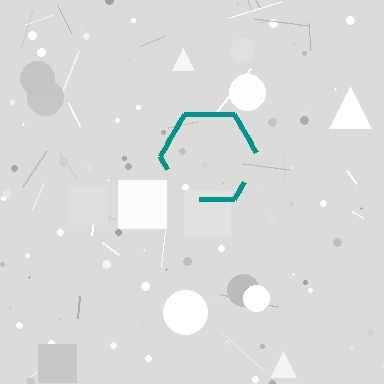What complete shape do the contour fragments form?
The contour fragments form a hexagon.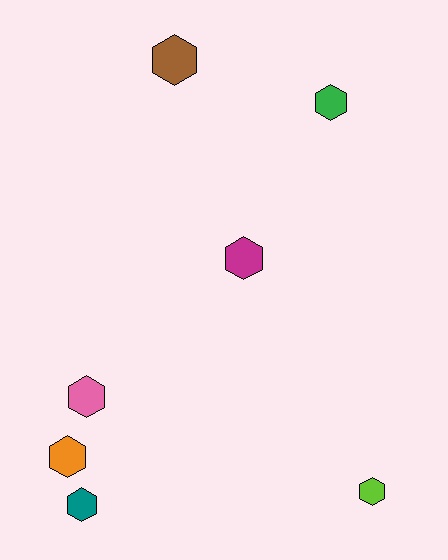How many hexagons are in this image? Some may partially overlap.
There are 7 hexagons.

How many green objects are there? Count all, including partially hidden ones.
There is 1 green object.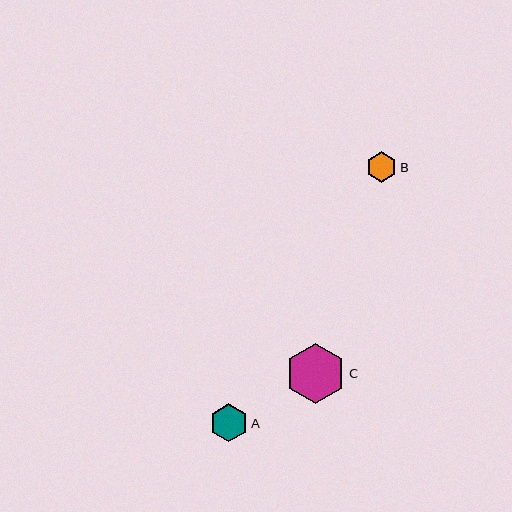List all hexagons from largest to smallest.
From largest to smallest: C, A, B.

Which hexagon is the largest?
Hexagon C is the largest with a size of approximately 60 pixels.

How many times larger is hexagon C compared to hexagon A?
Hexagon C is approximately 1.6 times the size of hexagon A.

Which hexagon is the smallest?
Hexagon B is the smallest with a size of approximately 30 pixels.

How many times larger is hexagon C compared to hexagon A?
Hexagon C is approximately 1.6 times the size of hexagon A.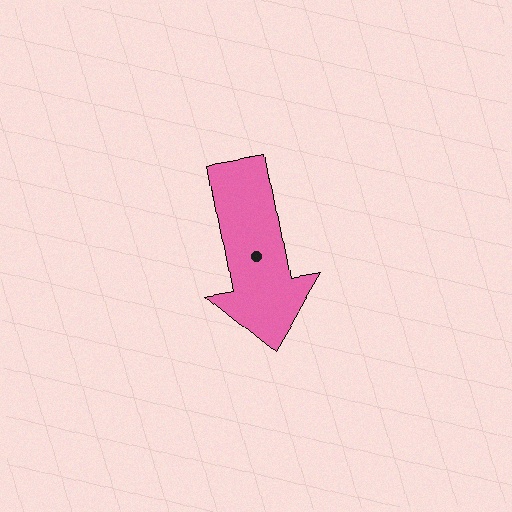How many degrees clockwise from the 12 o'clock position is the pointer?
Approximately 170 degrees.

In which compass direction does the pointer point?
South.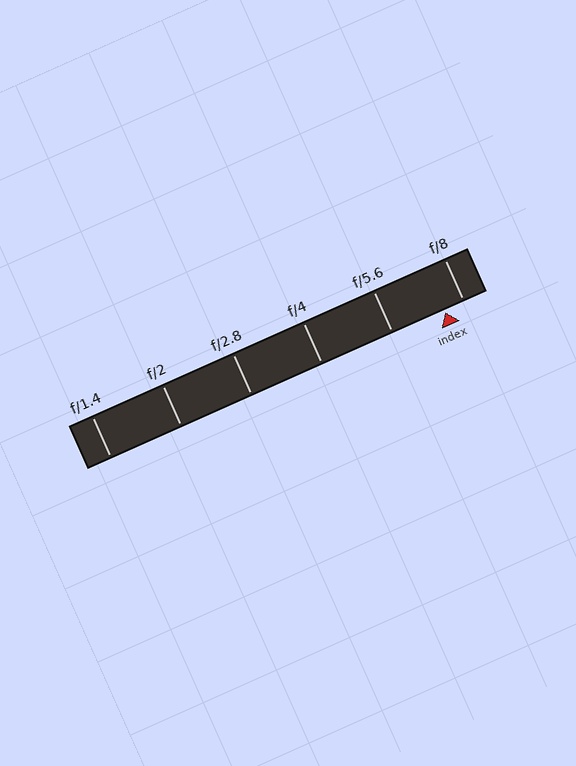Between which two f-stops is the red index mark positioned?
The index mark is between f/5.6 and f/8.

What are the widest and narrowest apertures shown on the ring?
The widest aperture shown is f/1.4 and the narrowest is f/8.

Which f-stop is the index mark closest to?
The index mark is closest to f/8.